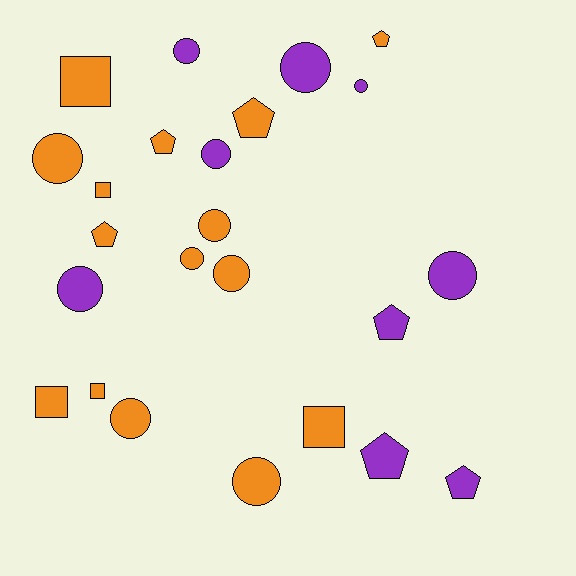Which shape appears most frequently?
Circle, with 12 objects.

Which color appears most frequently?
Orange, with 15 objects.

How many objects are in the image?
There are 24 objects.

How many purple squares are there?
There are no purple squares.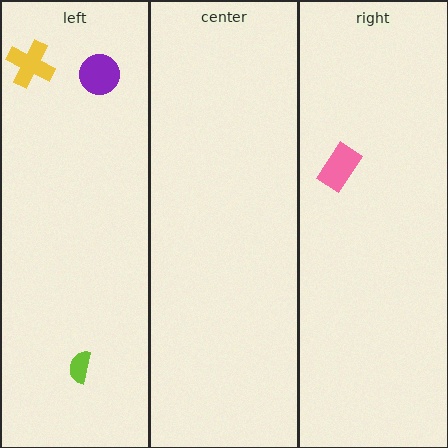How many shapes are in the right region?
1.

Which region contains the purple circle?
The left region.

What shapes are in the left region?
The lime semicircle, the purple circle, the yellow cross.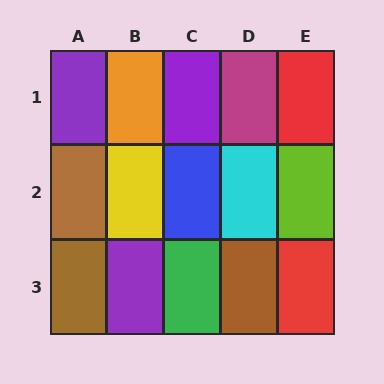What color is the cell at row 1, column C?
Purple.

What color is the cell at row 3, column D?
Brown.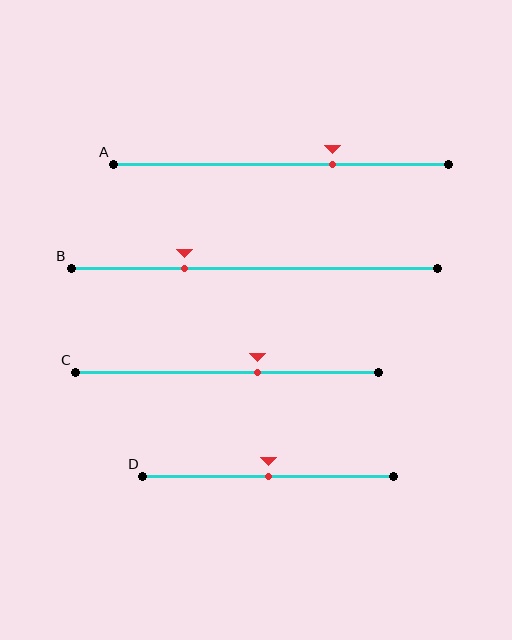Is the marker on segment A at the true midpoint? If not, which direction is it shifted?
No, the marker on segment A is shifted to the right by about 16% of the segment length.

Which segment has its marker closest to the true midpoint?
Segment D has its marker closest to the true midpoint.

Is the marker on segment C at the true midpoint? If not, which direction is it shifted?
No, the marker on segment C is shifted to the right by about 10% of the segment length.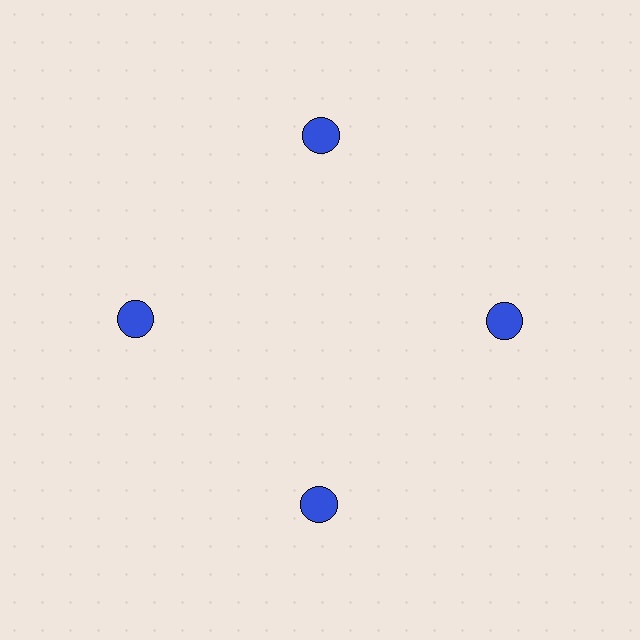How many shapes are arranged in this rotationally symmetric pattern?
There are 4 shapes, arranged in 4 groups of 1.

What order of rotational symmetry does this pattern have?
This pattern has 4-fold rotational symmetry.